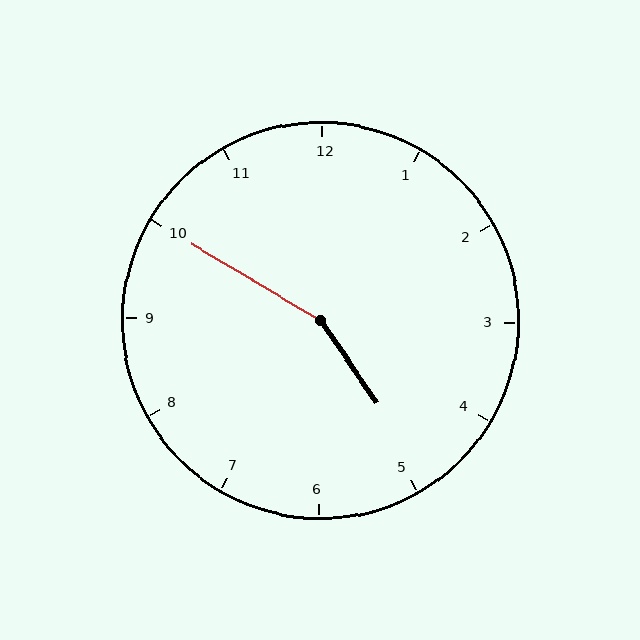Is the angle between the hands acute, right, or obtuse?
It is obtuse.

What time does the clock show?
4:50.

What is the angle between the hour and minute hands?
Approximately 155 degrees.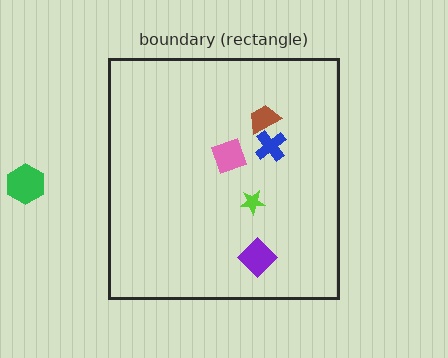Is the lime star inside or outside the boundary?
Inside.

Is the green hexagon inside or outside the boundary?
Outside.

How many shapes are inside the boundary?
5 inside, 1 outside.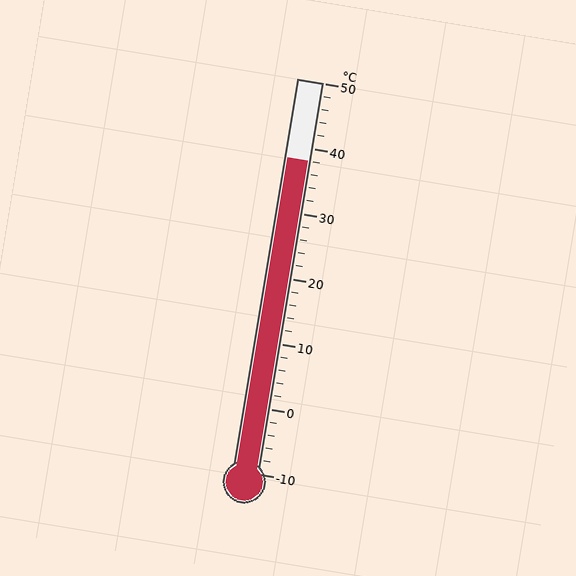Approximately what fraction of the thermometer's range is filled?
The thermometer is filled to approximately 80% of its range.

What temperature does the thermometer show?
The thermometer shows approximately 38°C.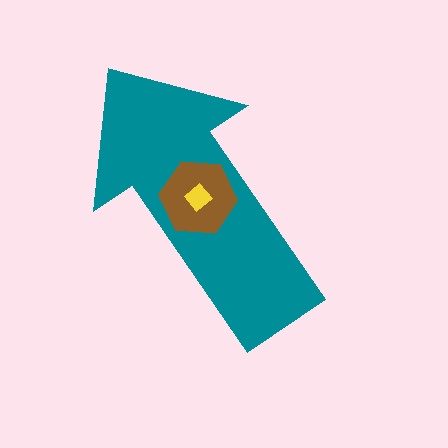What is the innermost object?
The yellow diamond.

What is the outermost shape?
The teal arrow.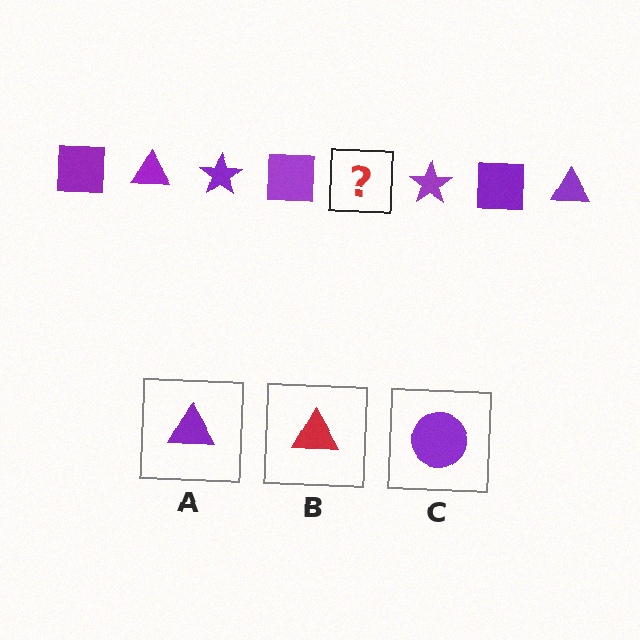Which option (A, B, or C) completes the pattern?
A.